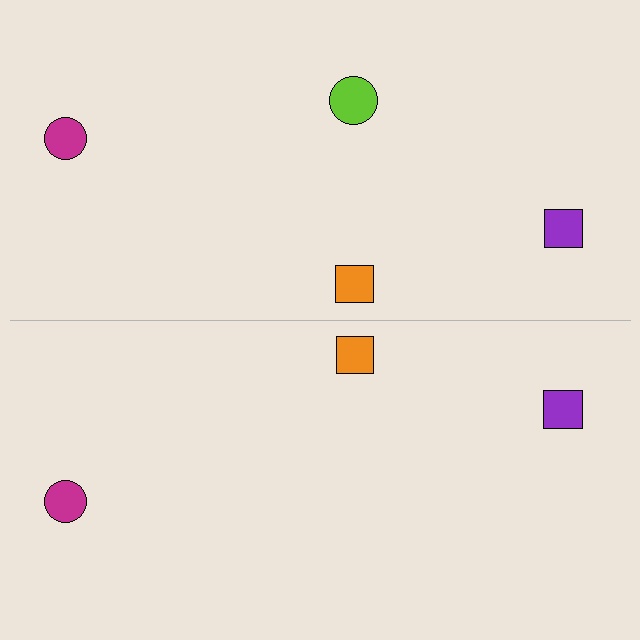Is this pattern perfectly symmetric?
No, the pattern is not perfectly symmetric. A lime circle is missing from the bottom side.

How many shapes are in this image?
There are 7 shapes in this image.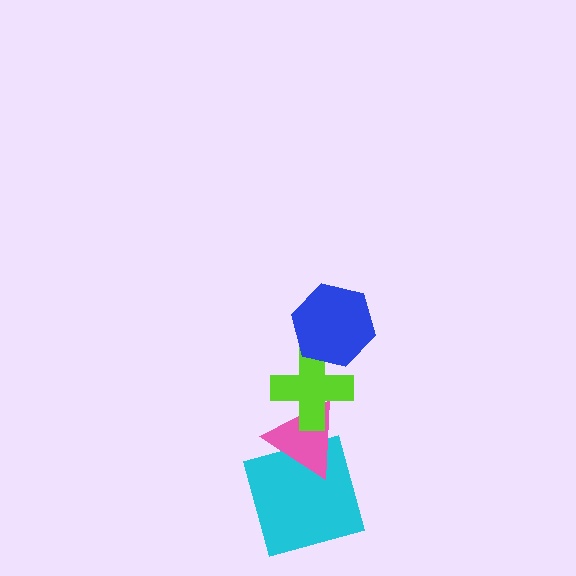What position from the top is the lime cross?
The lime cross is 2nd from the top.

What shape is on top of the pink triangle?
The lime cross is on top of the pink triangle.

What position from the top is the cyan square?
The cyan square is 4th from the top.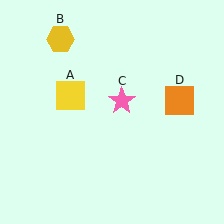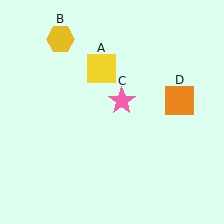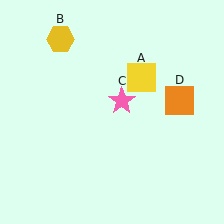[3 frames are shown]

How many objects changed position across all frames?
1 object changed position: yellow square (object A).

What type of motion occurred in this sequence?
The yellow square (object A) rotated clockwise around the center of the scene.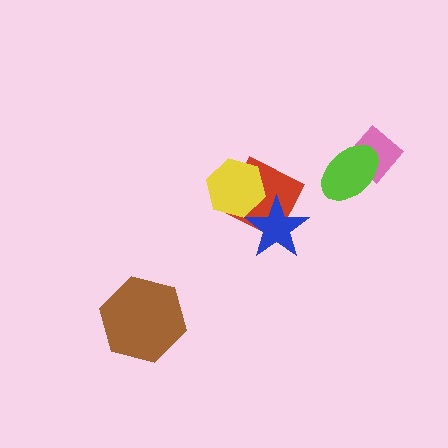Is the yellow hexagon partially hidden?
No, no other shape covers it.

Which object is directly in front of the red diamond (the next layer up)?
The blue star is directly in front of the red diamond.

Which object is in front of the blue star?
The yellow hexagon is in front of the blue star.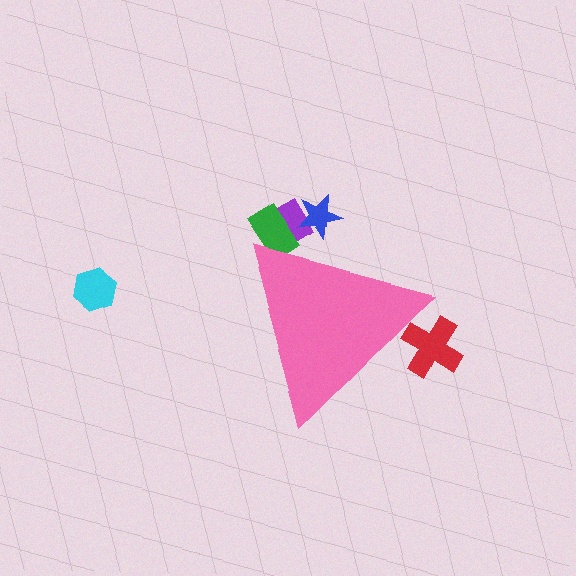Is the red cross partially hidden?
Yes, the red cross is partially hidden behind the pink triangle.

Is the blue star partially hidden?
Yes, the blue star is partially hidden behind the pink triangle.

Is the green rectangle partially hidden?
Yes, the green rectangle is partially hidden behind the pink triangle.